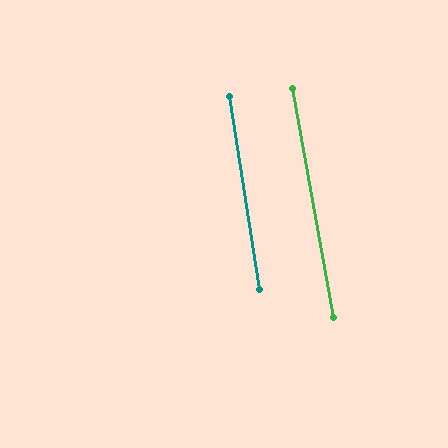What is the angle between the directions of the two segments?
Approximately 1 degree.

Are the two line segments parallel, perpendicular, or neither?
Parallel — their directions differ by only 1.2°.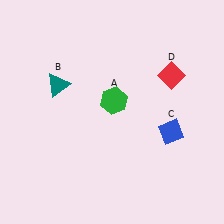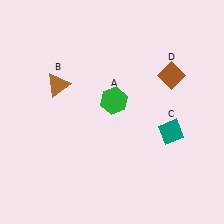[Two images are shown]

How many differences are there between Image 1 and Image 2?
There are 3 differences between the two images.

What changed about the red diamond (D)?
In Image 1, D is red. In Image 2, it changed to brown.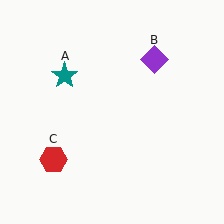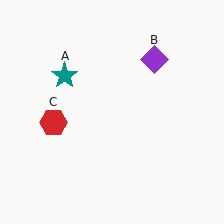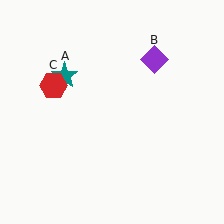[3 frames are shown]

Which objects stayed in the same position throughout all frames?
Teal star (object A) and purple diamond (object B) remained stationary.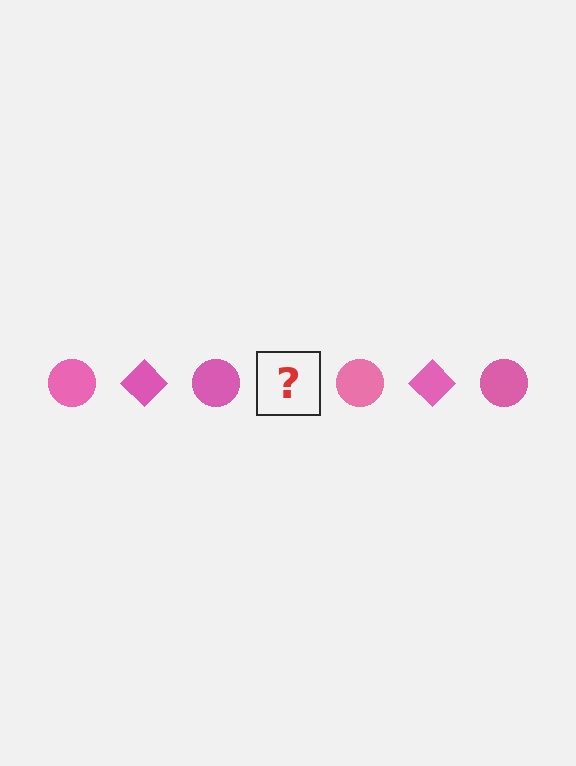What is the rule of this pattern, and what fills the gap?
The rule is that the pattern cycles through circle, diamond shapes in pink. The gap should be filled with a pink diamond.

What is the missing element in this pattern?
The missing element is a pink diamond.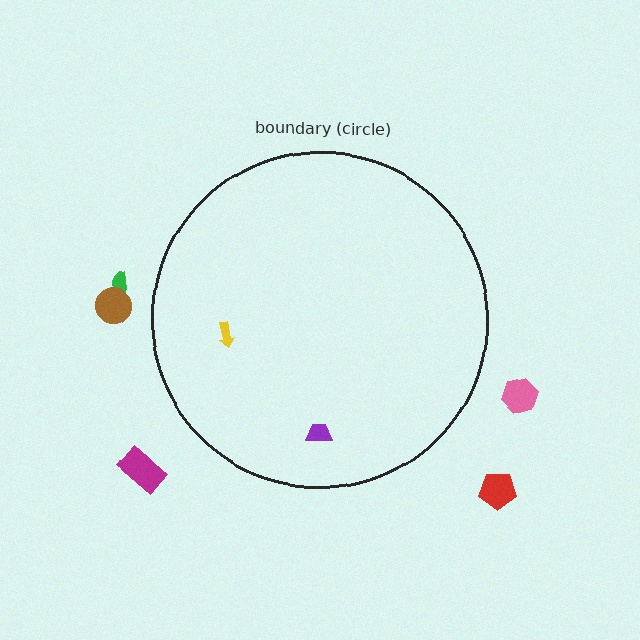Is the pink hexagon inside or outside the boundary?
Outside.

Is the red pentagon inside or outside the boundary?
Outside.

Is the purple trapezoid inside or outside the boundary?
Inside.